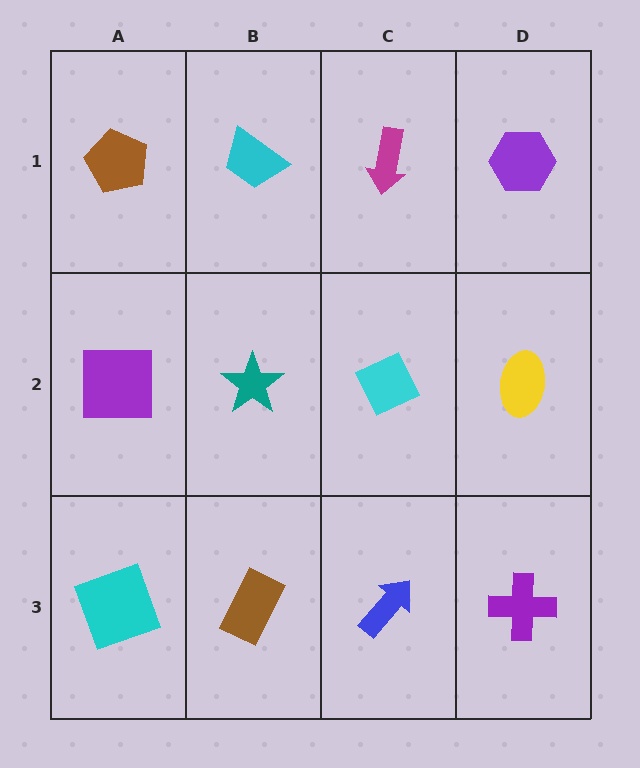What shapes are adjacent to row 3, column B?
A teal star (row 2, column B), a cyan square (row 3, column A), a blue arrow (row 3, column C).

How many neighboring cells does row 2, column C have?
4.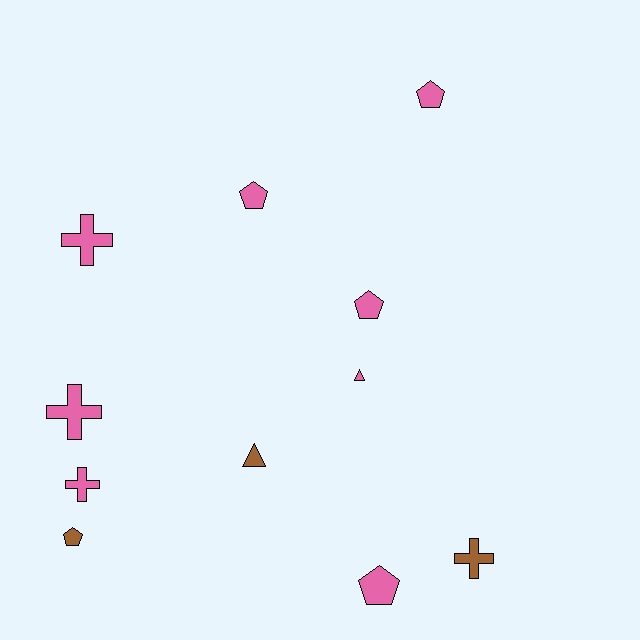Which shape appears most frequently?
Pentagon, with 5 objects.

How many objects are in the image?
There are 11 objects.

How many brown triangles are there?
There is 1 brown triangle.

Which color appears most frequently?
Pink, with 8 objects.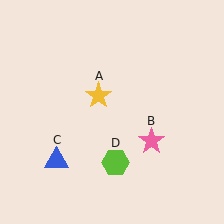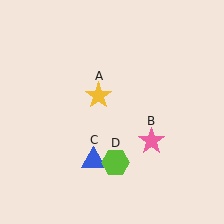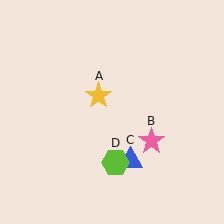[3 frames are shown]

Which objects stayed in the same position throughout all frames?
Yellow star (object A) and pink star (object B) and lime hexagon (object D) remained stationary.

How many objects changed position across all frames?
1 object changed position: blue triangle (object C).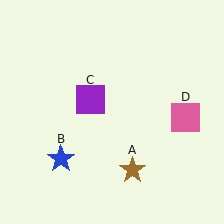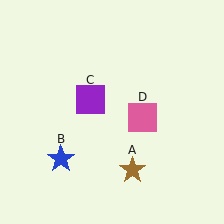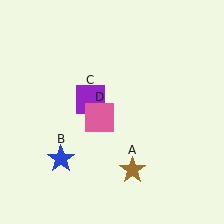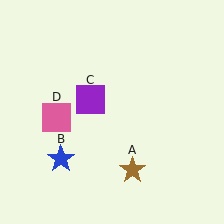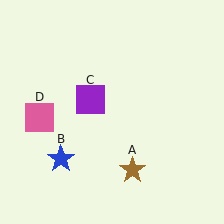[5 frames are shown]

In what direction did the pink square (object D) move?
The pink square (object D) moved left.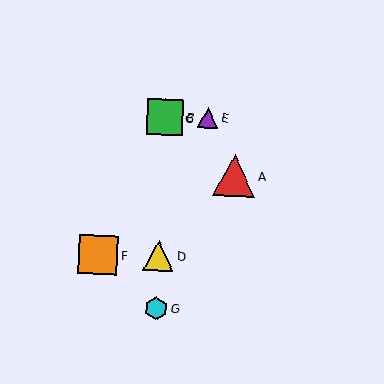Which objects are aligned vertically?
Objects B, C, D, G are aligned vertically.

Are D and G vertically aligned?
Yes, both are at x≈158.